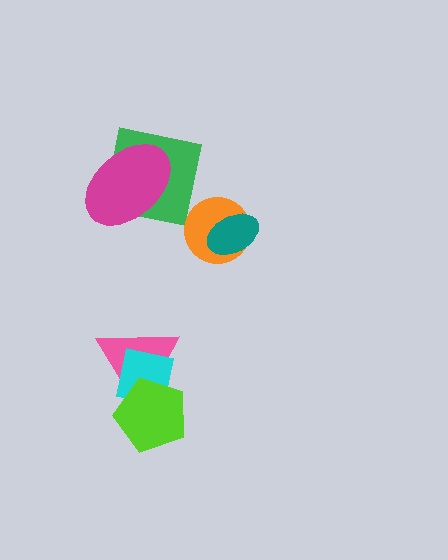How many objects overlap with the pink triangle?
2 objects overlap with the pink triangle.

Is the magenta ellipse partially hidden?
No, no other shape covers it.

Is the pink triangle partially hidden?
Yes, it is partially covered by another shape.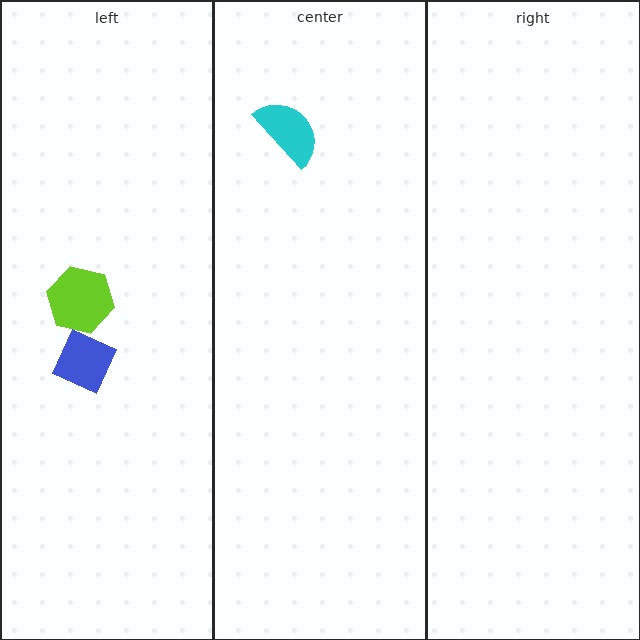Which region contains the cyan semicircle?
The center region.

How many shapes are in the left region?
2.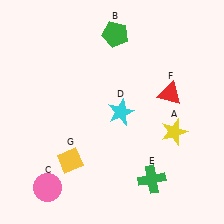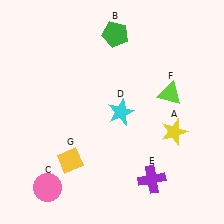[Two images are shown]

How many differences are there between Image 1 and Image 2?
There are 2 differences between the two images.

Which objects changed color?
E changed from green to purple. F changed from red to lime.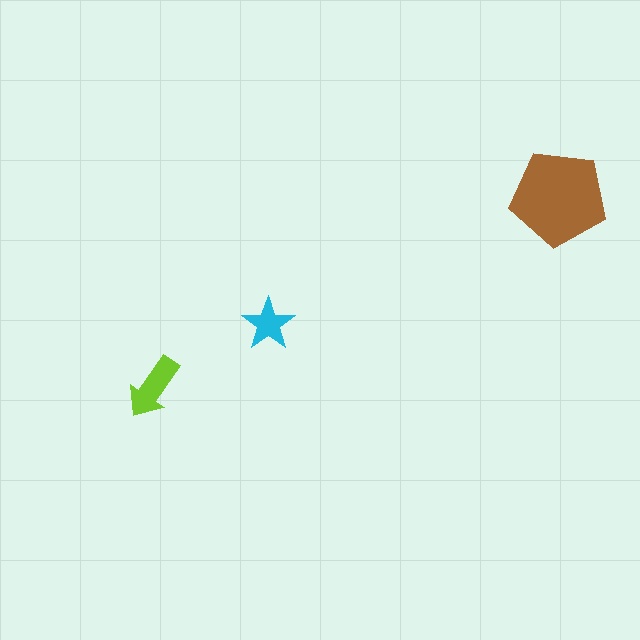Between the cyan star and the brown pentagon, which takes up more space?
The brown pentagon.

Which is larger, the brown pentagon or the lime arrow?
The brown pentagon.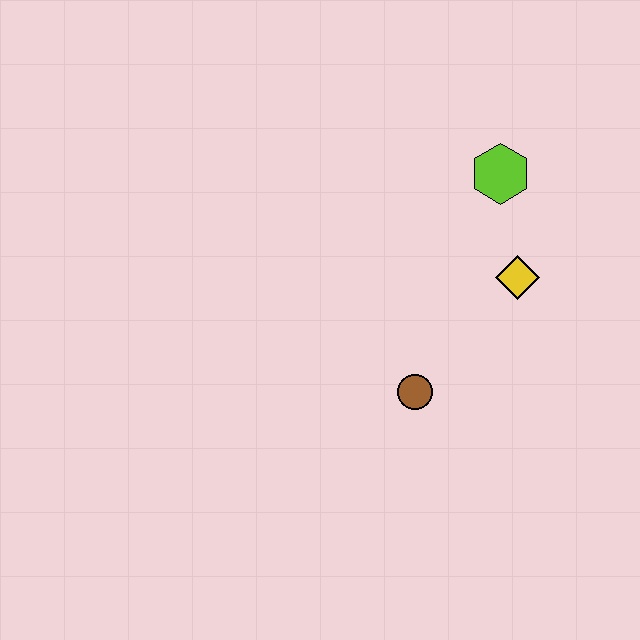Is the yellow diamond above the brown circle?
Yes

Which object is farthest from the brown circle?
The lime hexagon is farthest from the brown circle.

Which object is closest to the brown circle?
The yellow diamond is closest to the brown circle.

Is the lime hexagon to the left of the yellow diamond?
Yes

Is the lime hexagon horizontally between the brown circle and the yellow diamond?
Yes